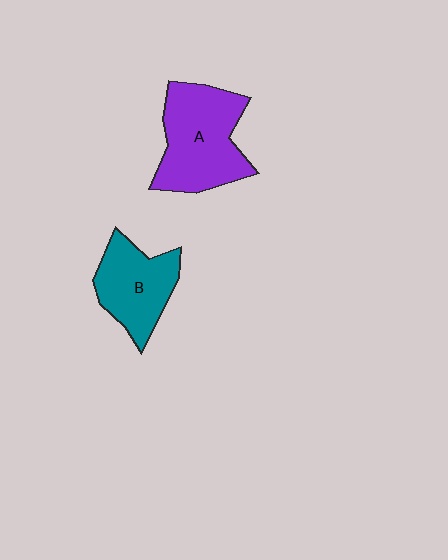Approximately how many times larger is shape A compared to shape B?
Approximately 1.4 times.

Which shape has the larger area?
Shape A (purple).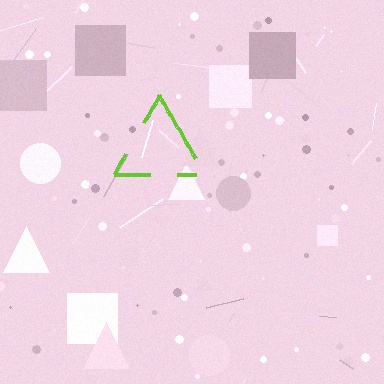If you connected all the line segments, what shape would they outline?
They would outline a triangle.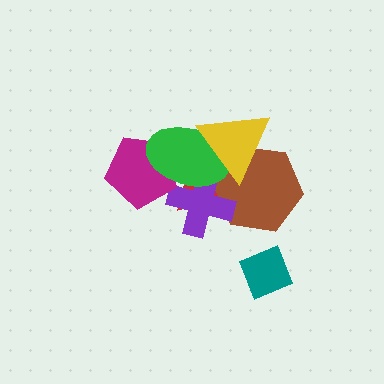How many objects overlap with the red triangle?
5 objects overlap with the red triangle.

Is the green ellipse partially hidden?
Yes, it is partially covered by another shape.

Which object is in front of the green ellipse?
The yellow triangle is in front of the green ellipse.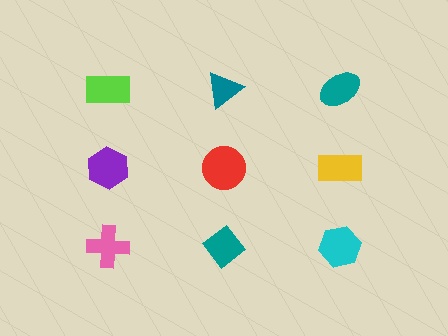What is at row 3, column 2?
A teal diamond.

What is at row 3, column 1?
A pink cross.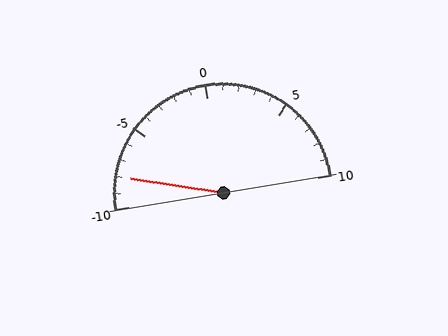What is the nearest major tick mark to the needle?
The nearest major tick mark is -10.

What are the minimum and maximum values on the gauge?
The gauge ranges from -10 to 10.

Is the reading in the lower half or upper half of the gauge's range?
The reading is in the lower half of the range (-10 to 10).